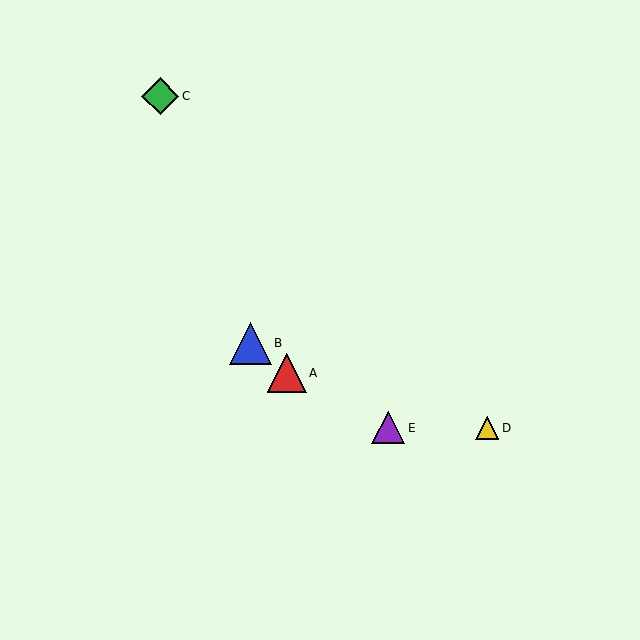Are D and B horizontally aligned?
No, D is at y≈428 and B is at y≈343.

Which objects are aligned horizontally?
Objects D, E are aligned horizontally.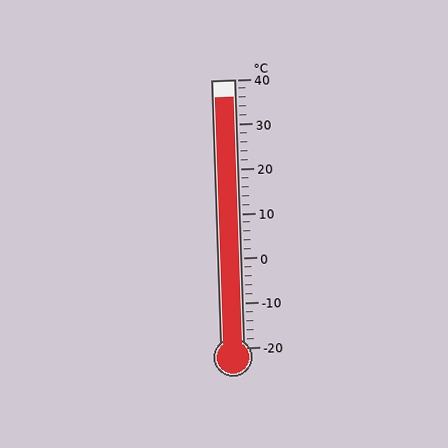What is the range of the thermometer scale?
The thermometer scale ranges from -20°C to 40°C.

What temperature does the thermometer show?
The thermometer shows approximately 36°C.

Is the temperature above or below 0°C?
The temperature is above 0°C.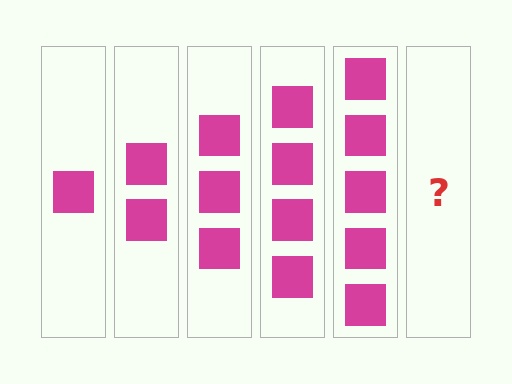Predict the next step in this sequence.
The next step is 6 squares.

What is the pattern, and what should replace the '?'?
The pattern is that each step adds one more square. The '?' should be 6 squares.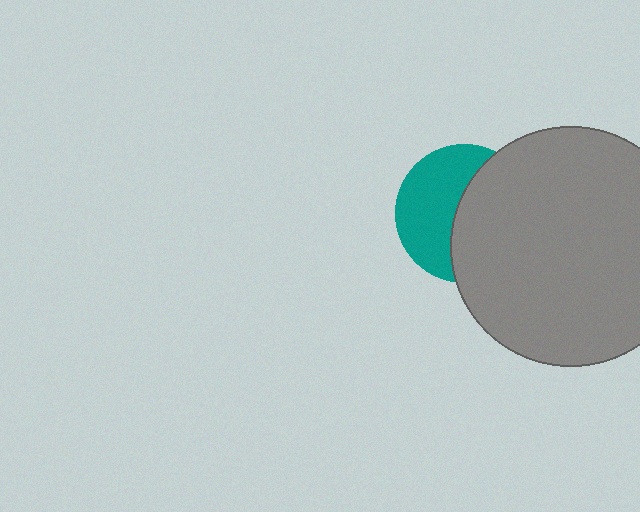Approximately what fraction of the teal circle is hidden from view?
Roughly 52% of the teal circle is hidden behind the gray circle.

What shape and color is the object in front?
The object in front is a gray circle.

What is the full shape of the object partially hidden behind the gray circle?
The partially hidden object is a teal circle.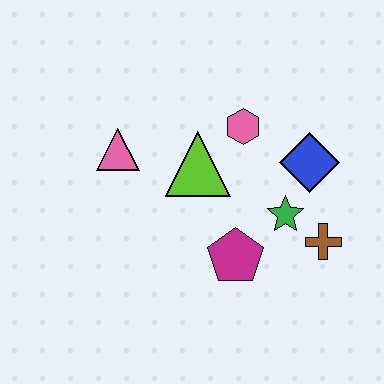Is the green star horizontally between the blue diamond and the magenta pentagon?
Yes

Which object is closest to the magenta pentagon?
The green star is closest to the magenta pentagon.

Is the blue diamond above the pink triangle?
No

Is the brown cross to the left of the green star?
No